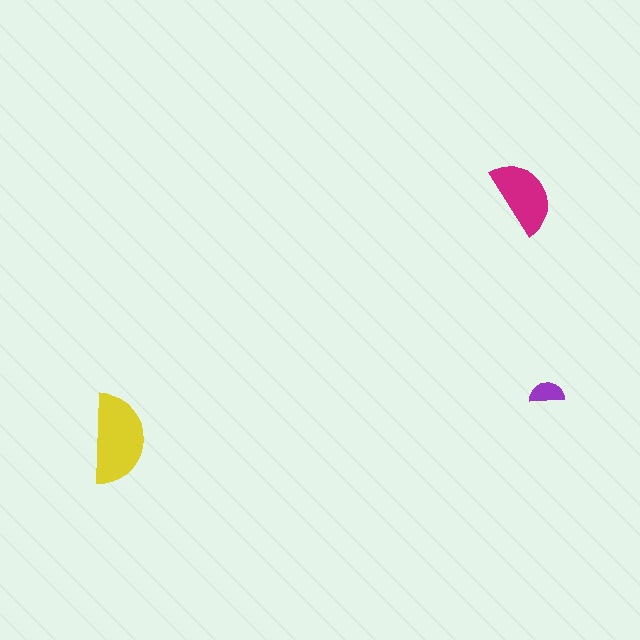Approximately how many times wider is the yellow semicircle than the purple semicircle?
About 2.5 times wider.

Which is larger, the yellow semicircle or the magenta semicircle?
The yellow one.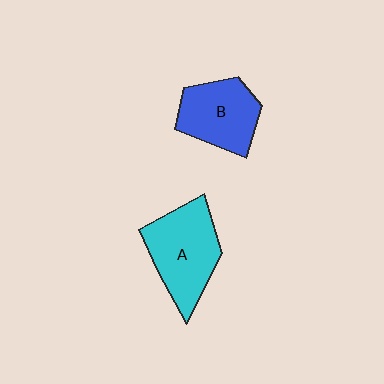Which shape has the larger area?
Shape A (cyan).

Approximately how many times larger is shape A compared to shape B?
Approximately 1.2 times.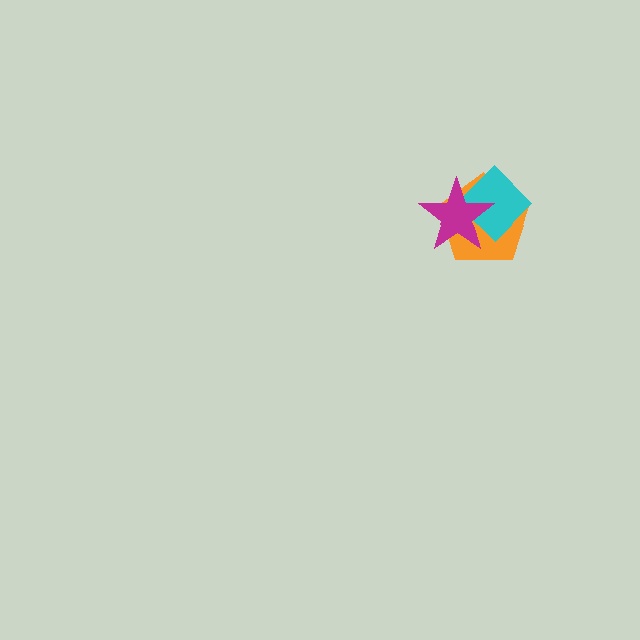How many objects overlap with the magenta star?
2 objects overlap with the magenta star.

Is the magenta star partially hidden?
No, no other shape covers it.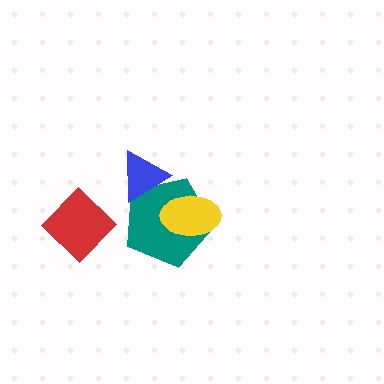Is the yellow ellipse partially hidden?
No, no other shape covers it.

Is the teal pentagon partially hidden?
Yes, it is partially covered by another shape.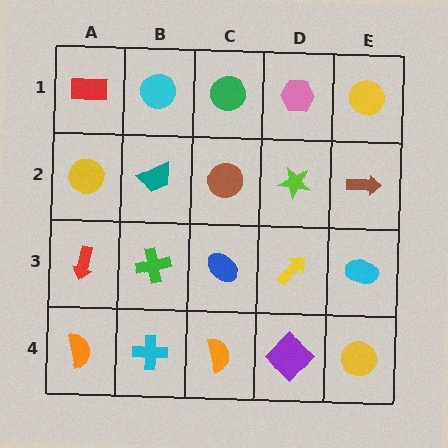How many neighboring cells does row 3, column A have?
3.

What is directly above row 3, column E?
A brown arrow.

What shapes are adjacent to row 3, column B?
A teal trapezoid (row 2, column B), a cyan cross (row 4, column B), a red arrow (row 3, column A), a blue ellipse (row 3, column C).